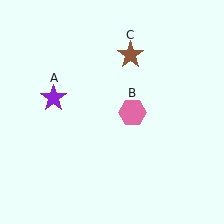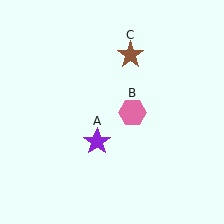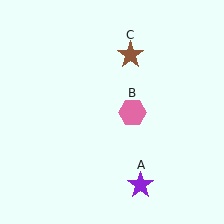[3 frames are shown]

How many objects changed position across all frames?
1 object changed position: purple star (object A).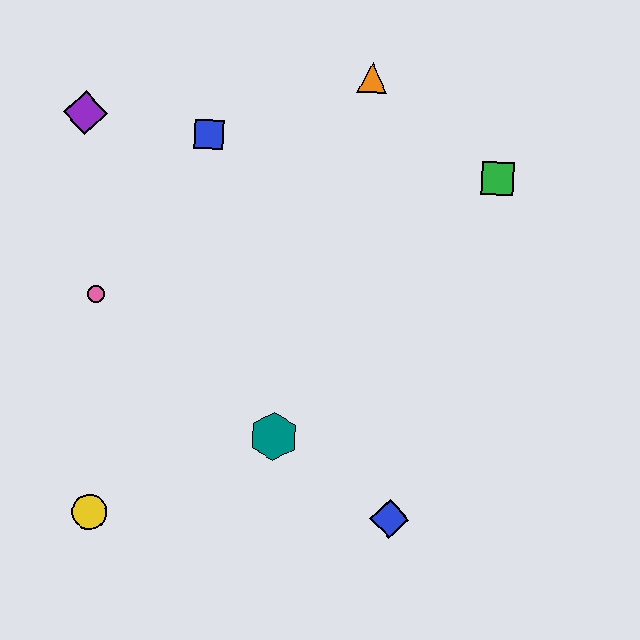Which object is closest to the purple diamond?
The blue square is closest to the purple diamond.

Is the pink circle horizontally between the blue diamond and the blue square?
No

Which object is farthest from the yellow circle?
The green square is farthest from the yellow circle.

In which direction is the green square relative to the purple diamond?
The green square is to the right of the purple diamond.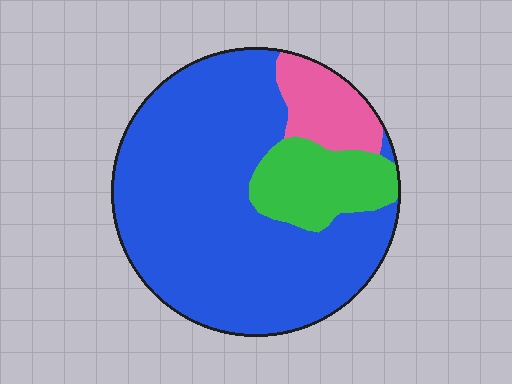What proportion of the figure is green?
Green takes up about one sixth (1/6) of the figure.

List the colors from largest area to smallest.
From largest to smallest: blue, green, pink.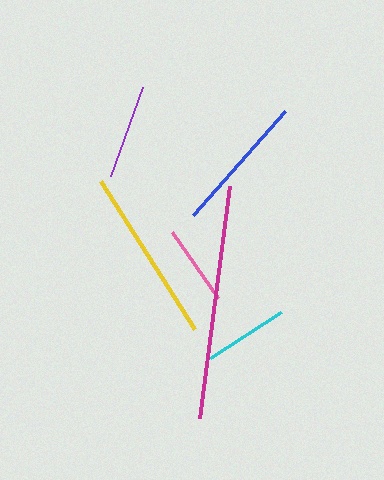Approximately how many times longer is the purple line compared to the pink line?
The purple line is approximately 1.2 times the length of the pink line.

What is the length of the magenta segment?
The magenta segment is approximately 234 pixels long.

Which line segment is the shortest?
The pink line is the shortest at approximately 81 pixels.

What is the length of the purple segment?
The purple segment is approximately 95 pixels long.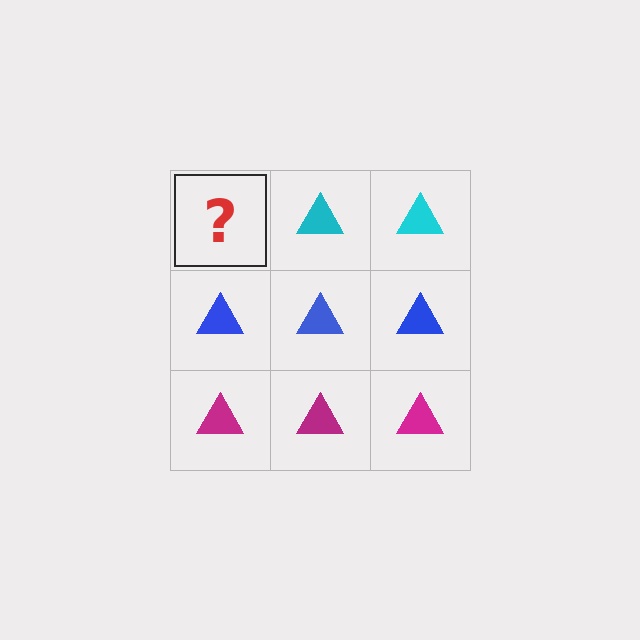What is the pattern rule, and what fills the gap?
The rule is that each row has a consistent color. The gap should be filled with a cyan triangle.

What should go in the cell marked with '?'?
The missing cell should contain a cyan triangle.